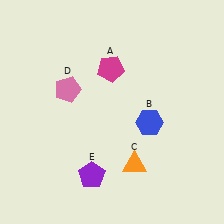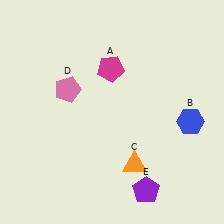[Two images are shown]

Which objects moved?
The objects that moved are: the blue hexagon (B), the purple pentagon (E).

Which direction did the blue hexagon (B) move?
The blue hexagon (B) moved right.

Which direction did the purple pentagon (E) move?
The purple pentagon (E) moved right.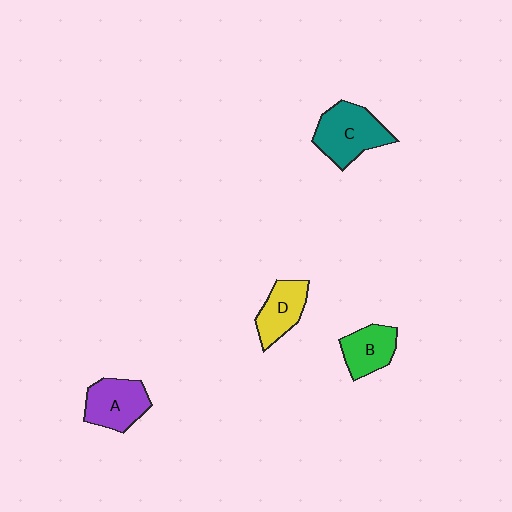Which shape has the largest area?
Shape C (teal).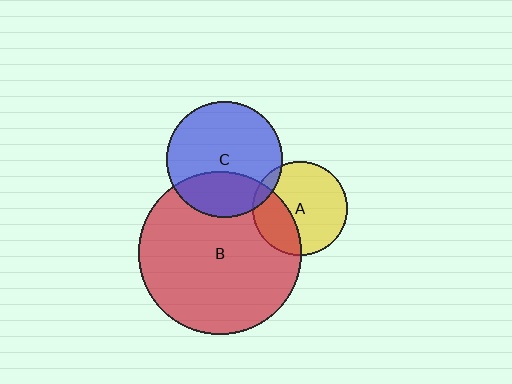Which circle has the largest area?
Circle B (red).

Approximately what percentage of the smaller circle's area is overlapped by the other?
Approximately 30%.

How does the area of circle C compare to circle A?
Approximately 1.5 times.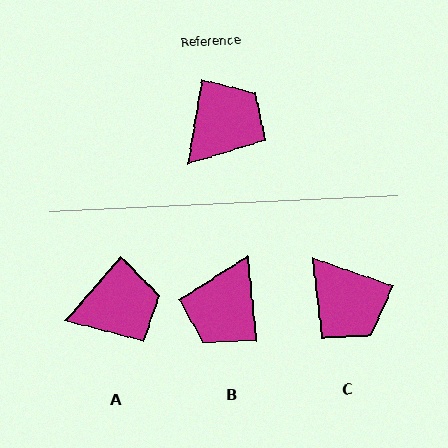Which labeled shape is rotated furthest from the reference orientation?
B, about 164 degrees away.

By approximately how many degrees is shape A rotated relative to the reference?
Approximately 31 degrees clockwise.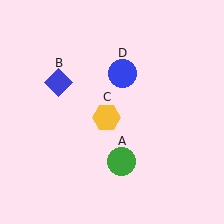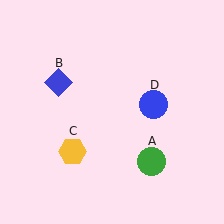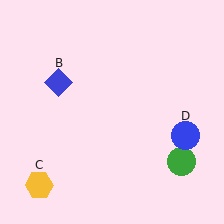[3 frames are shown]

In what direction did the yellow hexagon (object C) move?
The yellow hexagon (object C) moved down and to the left.